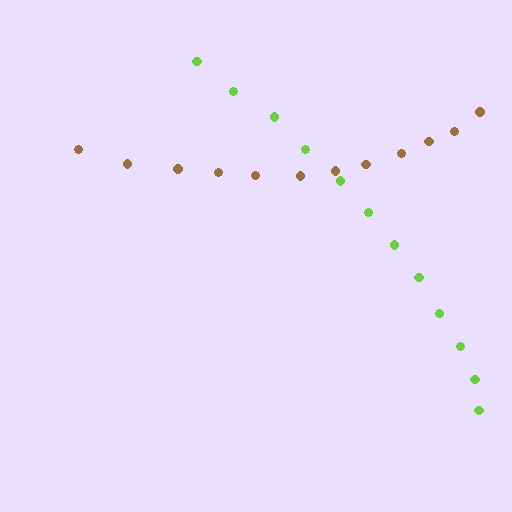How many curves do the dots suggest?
There are 2 distinct paths.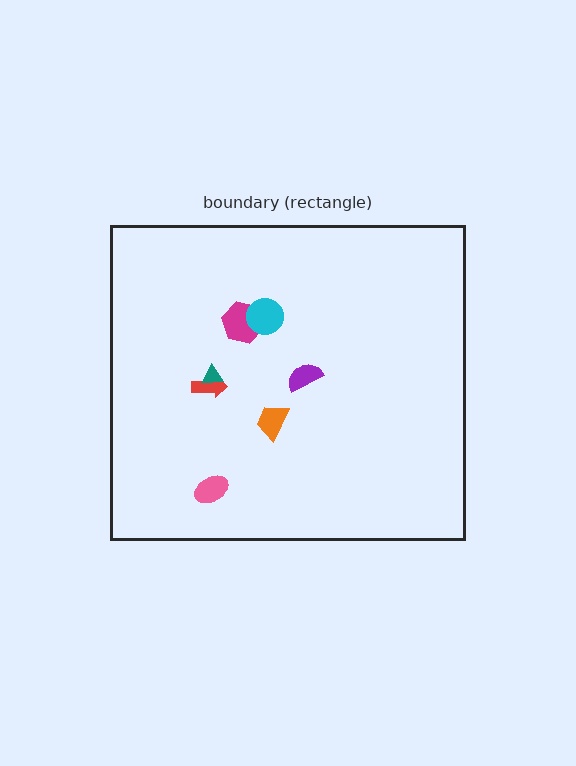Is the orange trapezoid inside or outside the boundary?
Inside.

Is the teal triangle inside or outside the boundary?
Inside.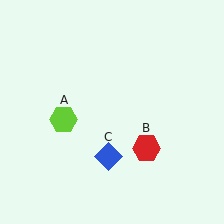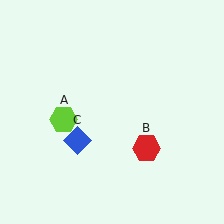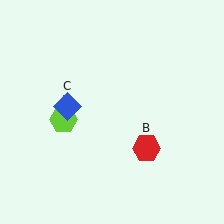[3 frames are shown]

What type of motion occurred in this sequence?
The blue diamond (object C) rotated clockwise around the center of the scene.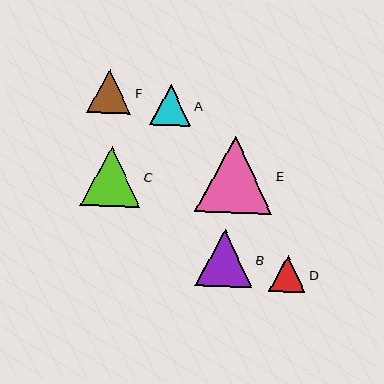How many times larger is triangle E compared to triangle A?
Triangle E is approximately 1.9 times the size of triangle A.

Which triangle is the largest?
Triangle E is the largest with a size of approximately 77 pixels.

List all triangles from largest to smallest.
From largest to smallest: E, C, B, F, A, D.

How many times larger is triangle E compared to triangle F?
Triangle E is approximately 1.7 times the size of triangle F.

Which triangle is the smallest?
Triangle D is the smallest with a size of approximately 36 pixels.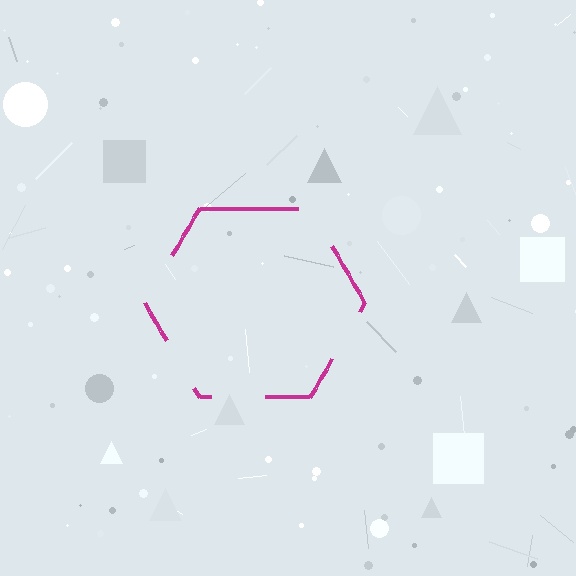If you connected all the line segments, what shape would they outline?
They would outline a hexagon.